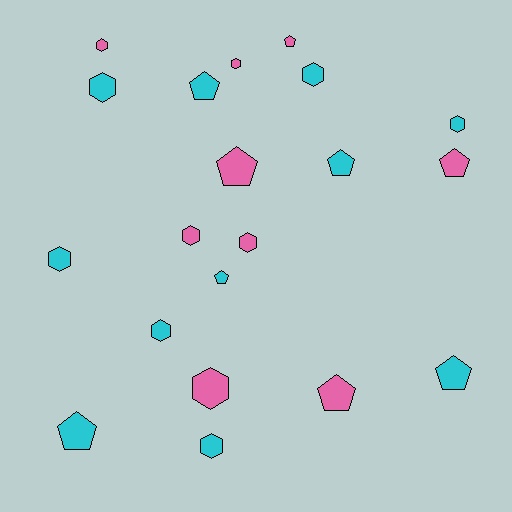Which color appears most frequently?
Cyan, with 11 objects.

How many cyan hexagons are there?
There are 6 cyan hexagons.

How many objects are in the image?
There are 20 objects.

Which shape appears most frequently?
Hexagon, with 11 objects.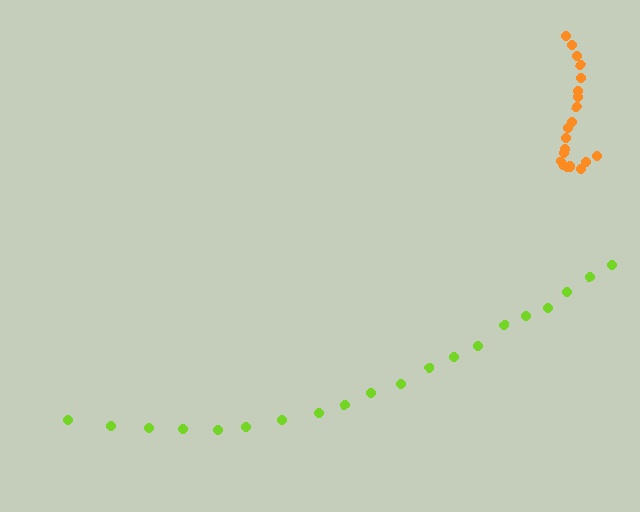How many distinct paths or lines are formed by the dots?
There are 2 distinct paths.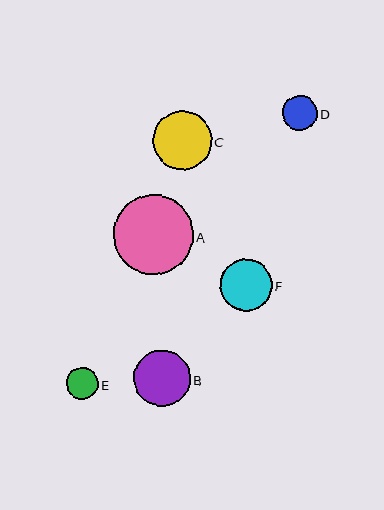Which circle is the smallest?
Circle E is the smallest with a size of approximately 32 pixels.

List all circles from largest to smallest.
From largest to smallest: A, C, B, F, D, E.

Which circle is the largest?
Circle A is the largest with a size of approximately 80 pixels.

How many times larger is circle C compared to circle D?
Circle C is approximately 1.7 times the size of circle D.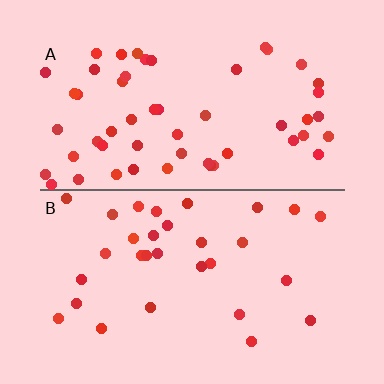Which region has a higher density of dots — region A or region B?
A (the top).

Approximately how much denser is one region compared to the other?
Approximately 1.7× — region A over region B.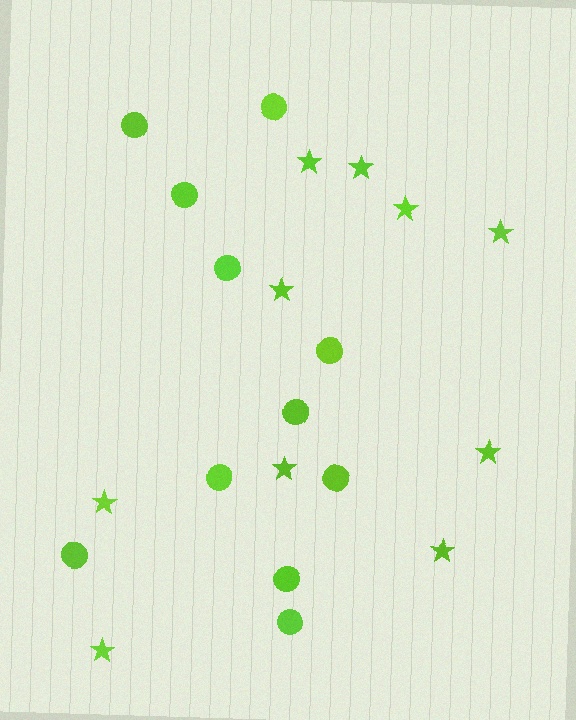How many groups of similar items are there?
There are 2 groups: one group of stars (10) and one group of circles (11).